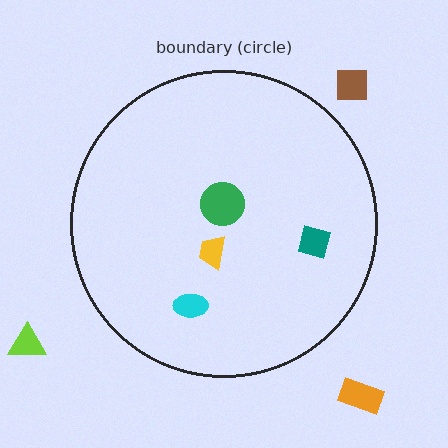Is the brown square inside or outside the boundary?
Outside.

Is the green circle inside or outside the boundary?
Inside.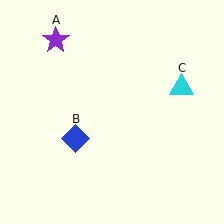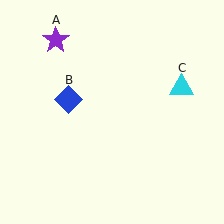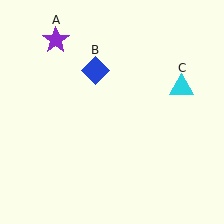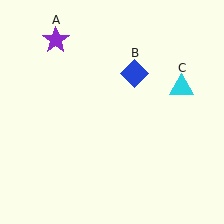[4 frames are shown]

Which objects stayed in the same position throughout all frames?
Purple star (object A) and cyan triangle (object C) remained stationary.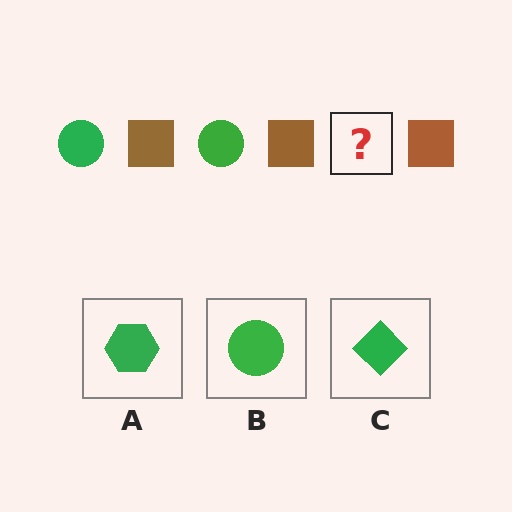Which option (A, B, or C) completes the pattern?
B.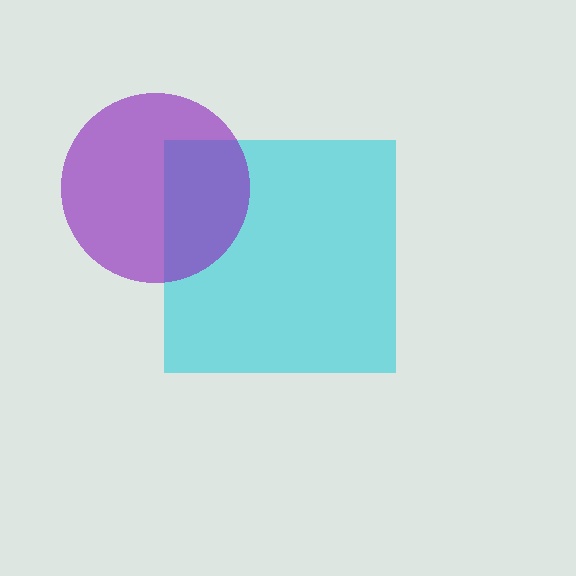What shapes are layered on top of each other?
The layered shapes are: a cyan square, a purple circle.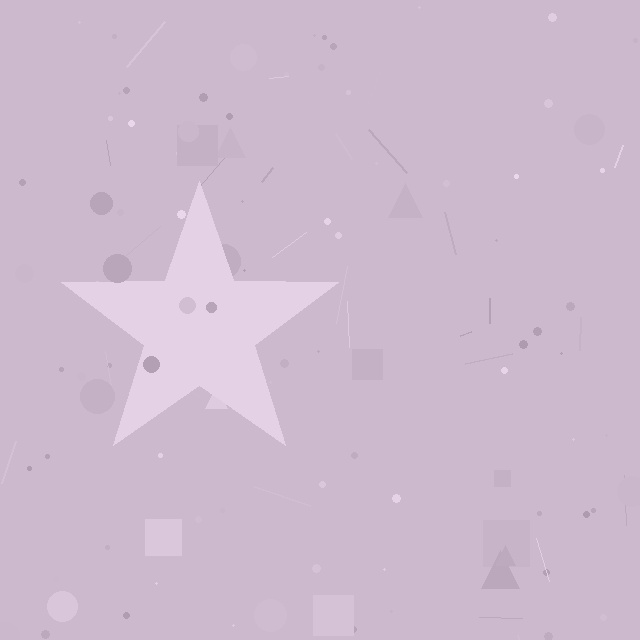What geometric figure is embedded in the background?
A star is embedded in the background.